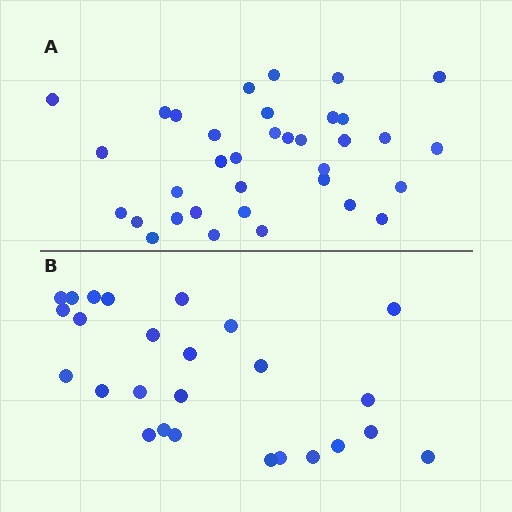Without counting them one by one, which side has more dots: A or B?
Region A (the top region) has more dots.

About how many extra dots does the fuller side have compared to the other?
Region A has roughly 8 or so more dots than region B.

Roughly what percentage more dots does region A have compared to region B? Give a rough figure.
About 35% more.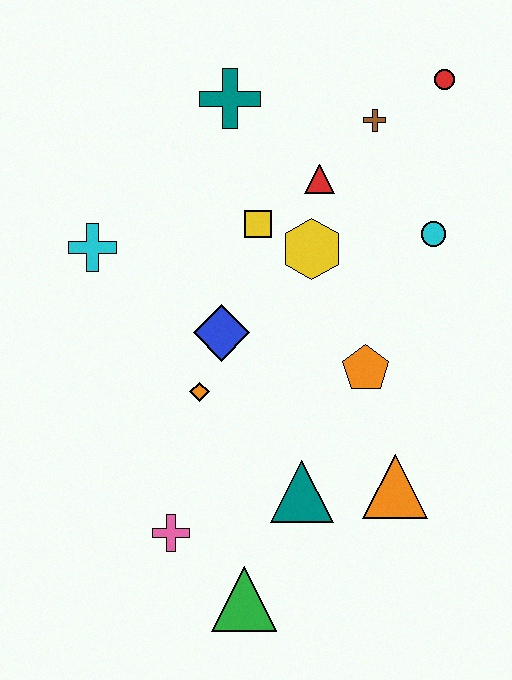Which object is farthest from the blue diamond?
The red circle is farthest from the blue diamond.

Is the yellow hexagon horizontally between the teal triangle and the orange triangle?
Yes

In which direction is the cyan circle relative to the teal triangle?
The cyan circle is above the teal triangle.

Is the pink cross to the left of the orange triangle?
Yes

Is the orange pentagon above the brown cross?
No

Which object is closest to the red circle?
The brown cross is closest to the red circle.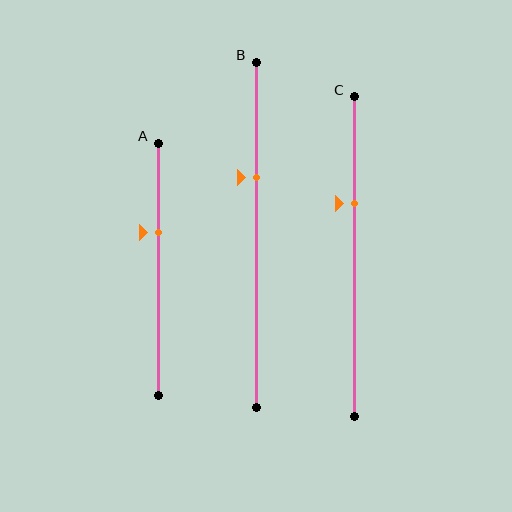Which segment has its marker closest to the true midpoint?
Segment A has its marker closest to the true midpoint.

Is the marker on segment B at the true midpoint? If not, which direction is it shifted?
No, the marker on segment B is shifted upward by about 17% of the segment length.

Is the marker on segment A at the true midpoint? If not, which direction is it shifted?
No, the marker on segment A is shifted upward by about 15% of the segment length.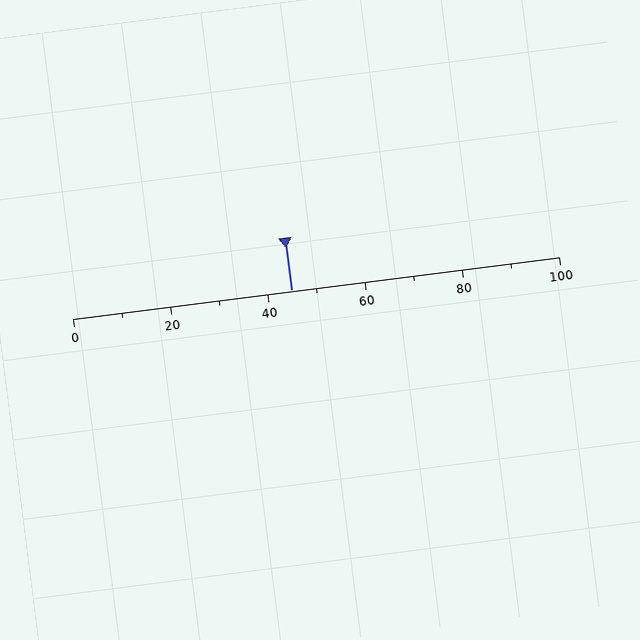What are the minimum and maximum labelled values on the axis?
The axis runs from 0 to 100.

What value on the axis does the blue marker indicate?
The marker indicates approximately 45.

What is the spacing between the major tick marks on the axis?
The major ticks are spaced 20 apart.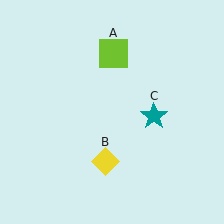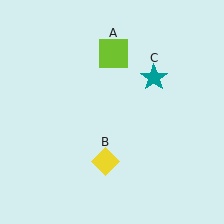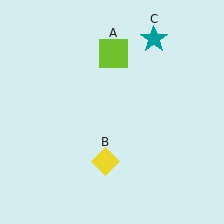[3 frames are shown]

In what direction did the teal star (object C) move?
The teal star (object C) moved up.